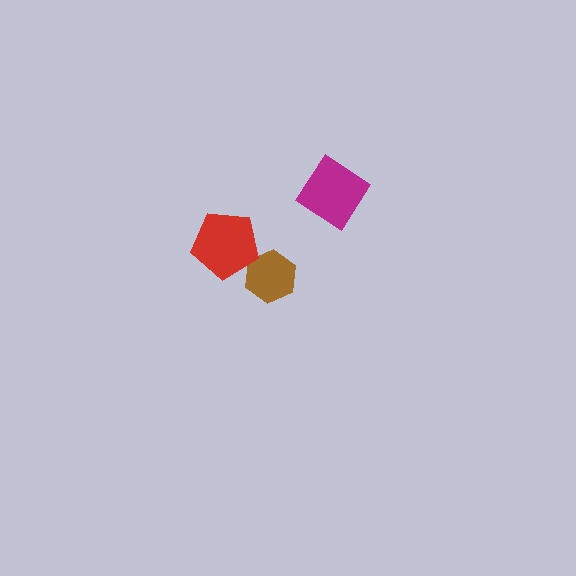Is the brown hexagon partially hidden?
Yes, it is partially covered by another shape.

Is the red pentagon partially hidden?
No, no other shape covers it.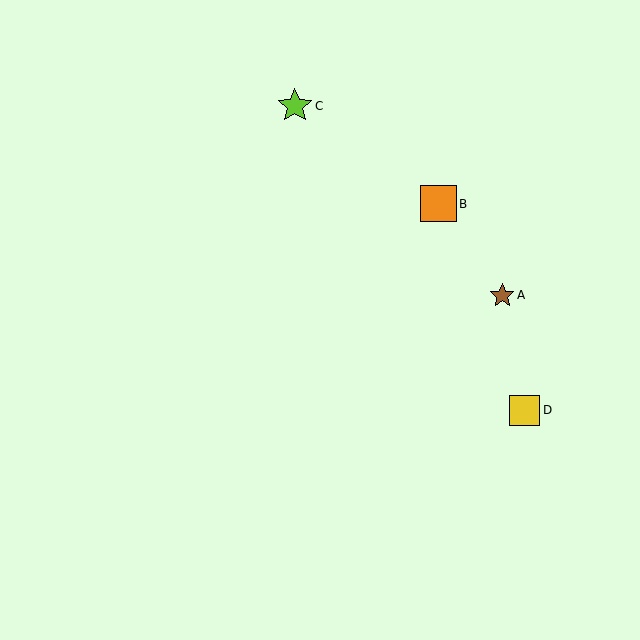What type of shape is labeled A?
Shape A is a brown star.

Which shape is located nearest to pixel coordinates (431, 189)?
The orange square (labeled B) at (439, 204) is nearest to that location.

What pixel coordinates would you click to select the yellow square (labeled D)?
Click at (525, 411) to select the yellow square D.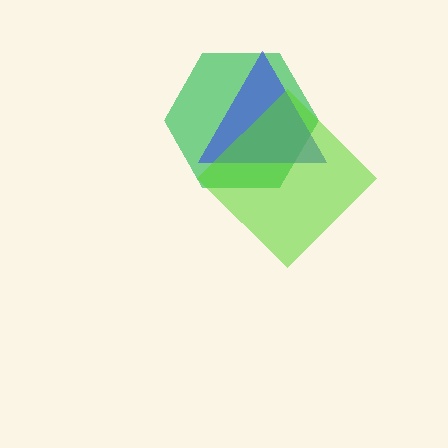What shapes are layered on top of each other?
The layered shapes are: a green hexagon, a blue triangle, a lime diamond.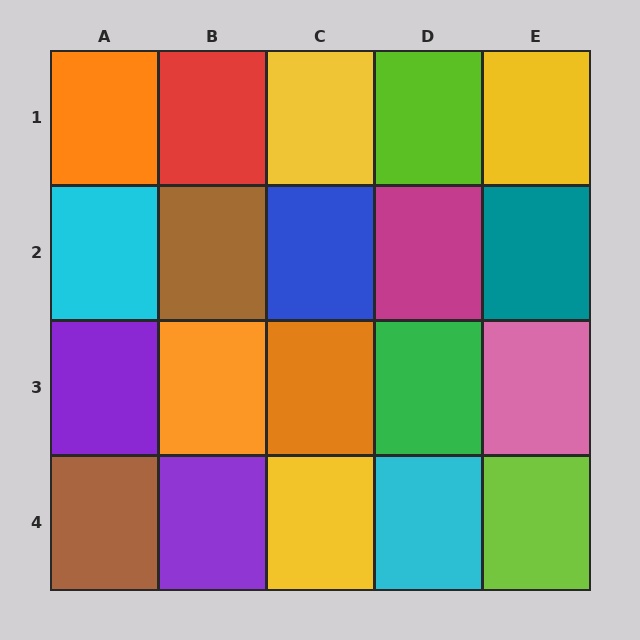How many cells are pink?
1 cell is pink.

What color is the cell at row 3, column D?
Green.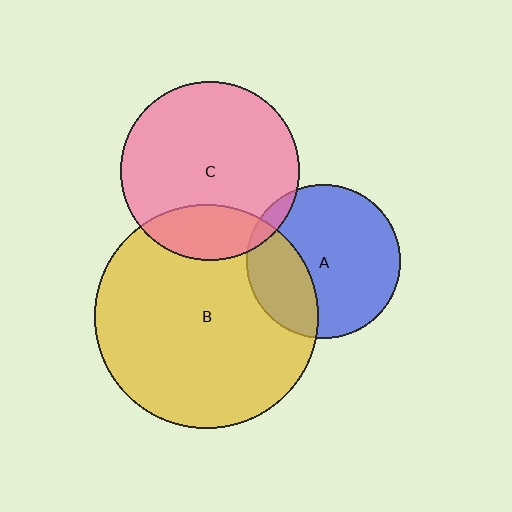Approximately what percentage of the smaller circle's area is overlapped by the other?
Approximately 20%.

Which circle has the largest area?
Circle B (yellow).